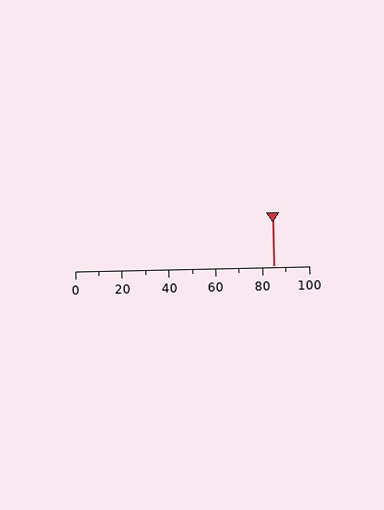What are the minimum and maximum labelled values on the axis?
The axis runs from 0 to 100.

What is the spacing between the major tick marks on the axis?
The major ticks are spaced 20 apart.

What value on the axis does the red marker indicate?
The marker indicates approximately 85.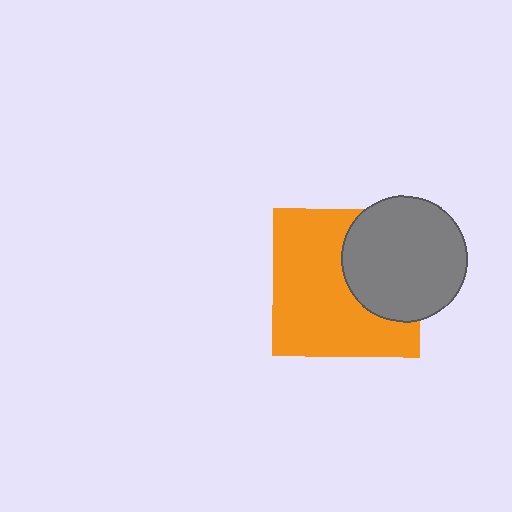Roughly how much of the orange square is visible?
About half of it is visible (roughly 64%).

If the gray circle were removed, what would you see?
You would see the complete orange square.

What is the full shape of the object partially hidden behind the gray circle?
The partially hidden object is an orange square.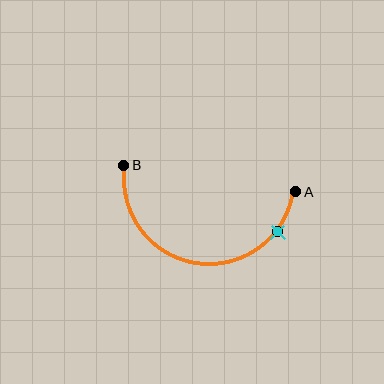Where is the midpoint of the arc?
The arc midpoint is the point on the curve farthest from the straight line joining A and B. It sits below that line.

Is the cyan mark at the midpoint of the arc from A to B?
No. The cyan mark lies on the arc but is closer to endpoint A. The arc midpoint would be at the point on the curve equidistant along the arc from both A and B.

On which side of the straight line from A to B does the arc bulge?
The arc bulges below the straight line connecting A and B.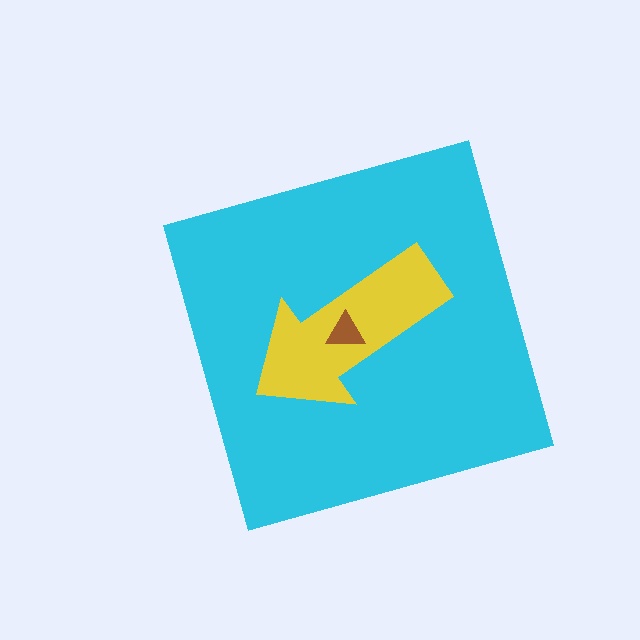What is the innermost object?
The brown triangle.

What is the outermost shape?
The cyan diamond.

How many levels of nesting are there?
3.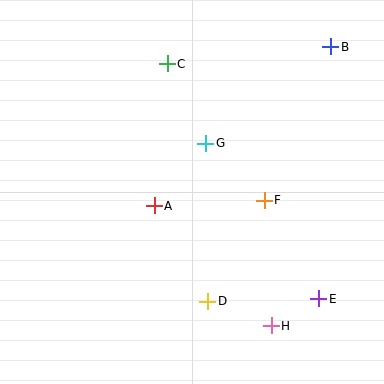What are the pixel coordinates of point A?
Point A is at (154, 206).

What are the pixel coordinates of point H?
Point H is at (271, 326).